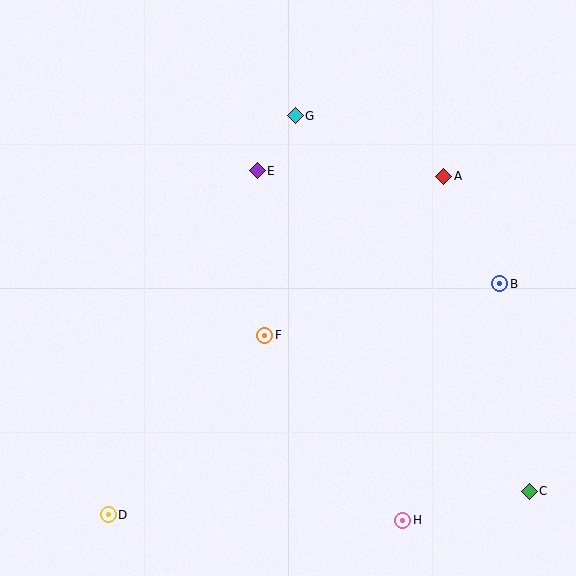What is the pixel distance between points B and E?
The distance between B and E is 268 pixels.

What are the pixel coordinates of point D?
Point D is at (108, 515).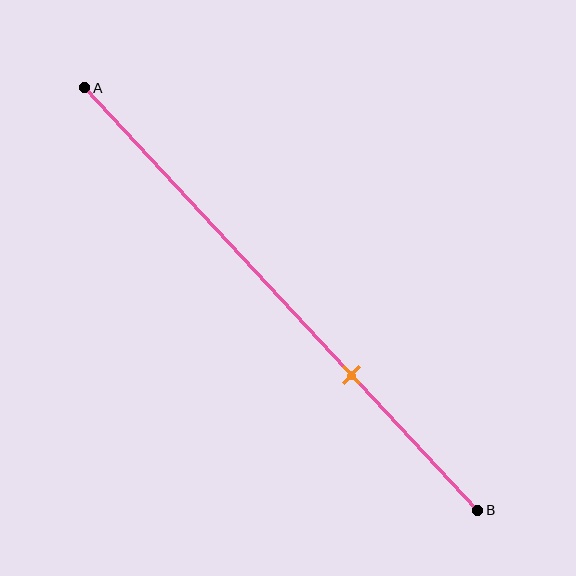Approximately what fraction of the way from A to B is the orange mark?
The orange mark is approximately 70% of the way from A to B.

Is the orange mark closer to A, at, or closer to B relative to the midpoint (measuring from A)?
The orange mark is closer to point B than the midpoint of segment AB.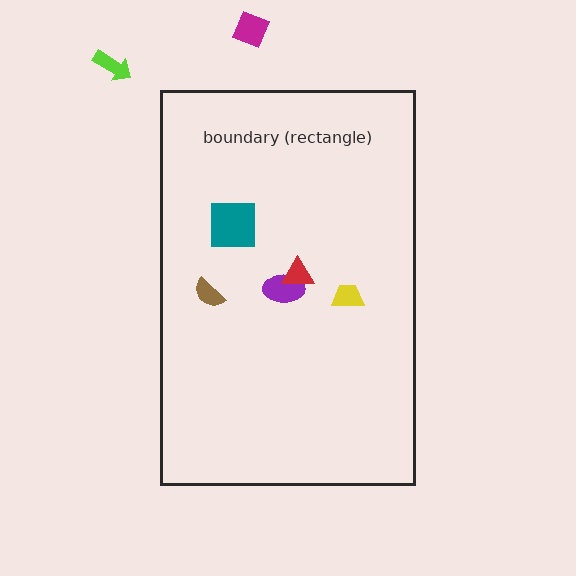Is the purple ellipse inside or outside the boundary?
Inside.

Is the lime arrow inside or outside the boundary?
Outside.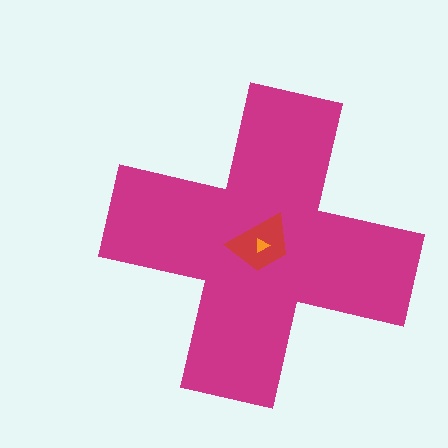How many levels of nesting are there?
3.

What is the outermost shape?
The magenta cross.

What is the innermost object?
The orange triangle.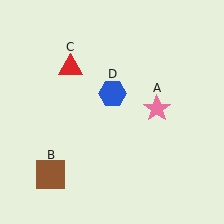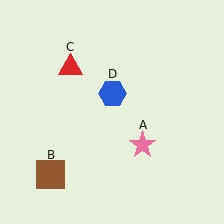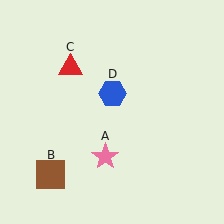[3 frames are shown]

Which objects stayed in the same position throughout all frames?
Brown square (object B) and red triangle (object C) and blue hexagon (object D) remained stationary.